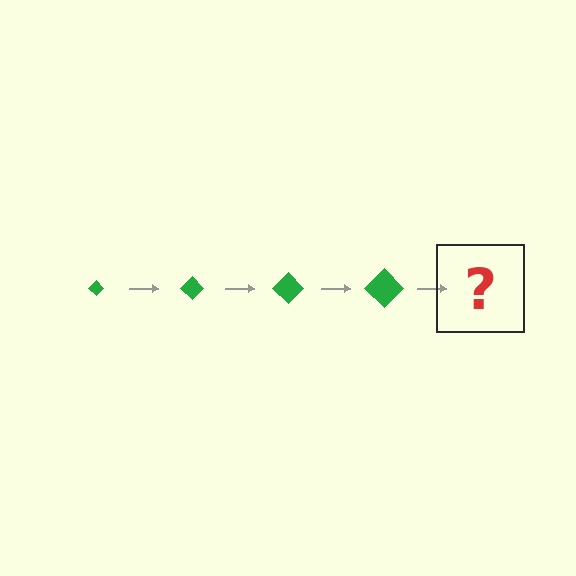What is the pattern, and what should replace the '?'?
The pattern is that the diamond gets progressively larger each step. The '?' should be a green diamond, larger than the previous one.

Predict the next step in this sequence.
The next step is a green diamond, larger than the previous one.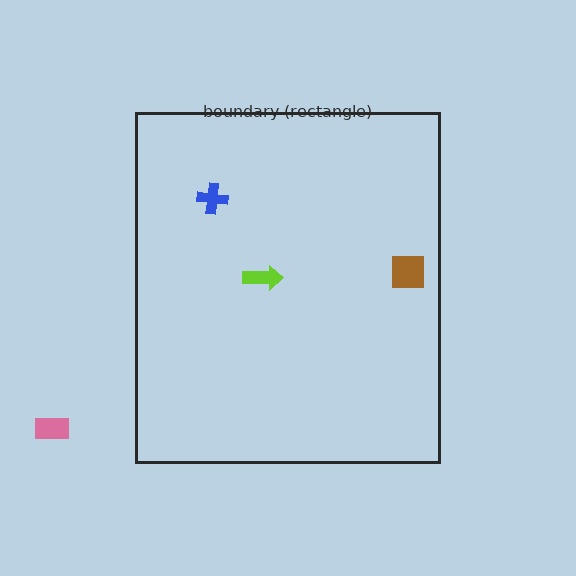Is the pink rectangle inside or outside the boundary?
Outside.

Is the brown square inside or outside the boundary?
Inside.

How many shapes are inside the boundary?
3 inside, 1 outside.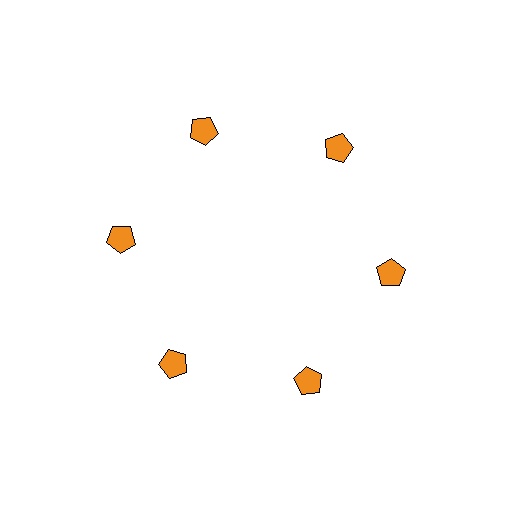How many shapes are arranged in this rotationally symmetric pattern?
There are 6 shapes, arranged in 6 groups of 1.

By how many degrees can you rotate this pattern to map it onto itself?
The pattern maps onto itself every 60 degrees of rotation.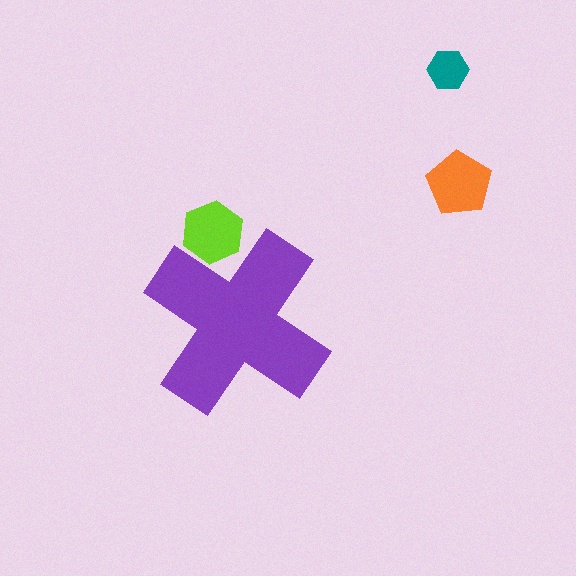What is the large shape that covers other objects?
A purple cross.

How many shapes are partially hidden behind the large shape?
1 shape is partially hidden.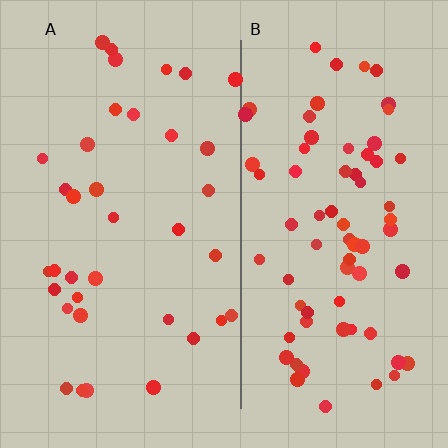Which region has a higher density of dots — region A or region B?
B (the right).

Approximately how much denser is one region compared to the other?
Approximately 2.0× — region B over region A.